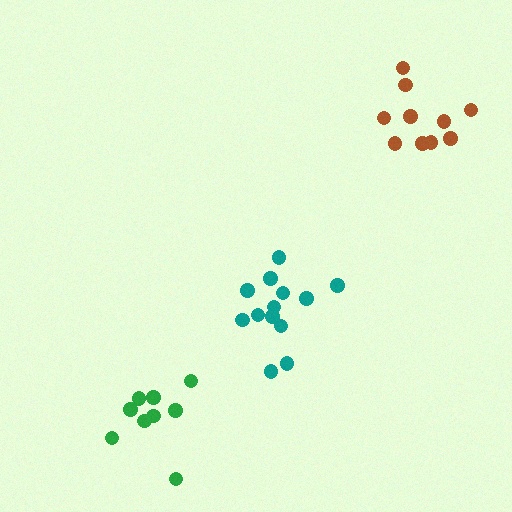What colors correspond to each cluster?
The clusters are colored: teal, brown, green.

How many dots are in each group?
Group 1: 13 dots, Group 2: 10 dots, Group 3: 9 dots (32 total).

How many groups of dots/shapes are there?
There are 3 groups.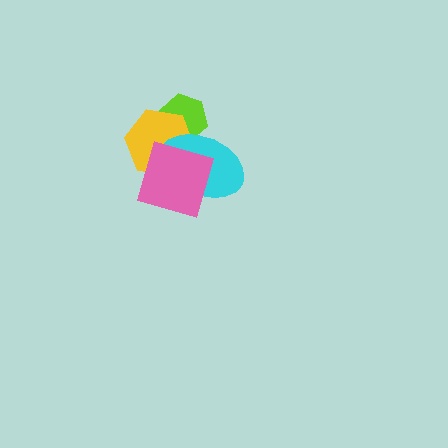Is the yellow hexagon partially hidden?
Yes, it is partially covered by another shape.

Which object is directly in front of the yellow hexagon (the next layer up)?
The cyan ellipse is directly in front of the yellow hexagon.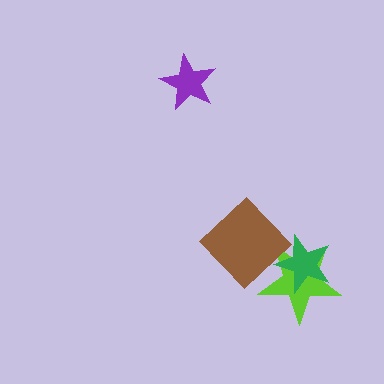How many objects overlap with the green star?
2 objects overlap with the green star.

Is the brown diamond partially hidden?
Yes, it is partially covered by another shape.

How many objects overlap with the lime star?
2 objects overlap with the lime star.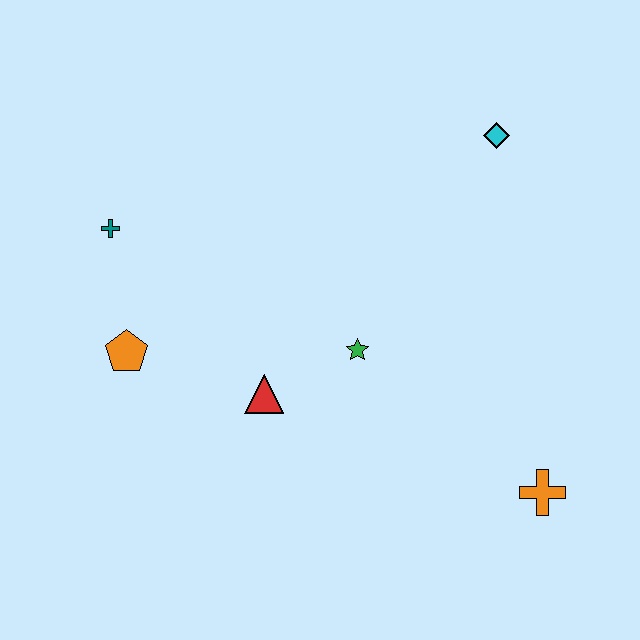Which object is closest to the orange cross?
The green star is closest to the orange cross.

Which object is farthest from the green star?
The teal cross is farthest from the green star.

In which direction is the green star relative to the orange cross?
The green star is to the left of the orange cross.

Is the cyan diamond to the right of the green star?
Yes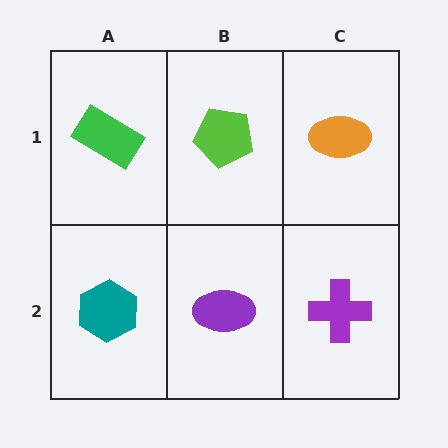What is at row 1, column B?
A lime pentagon.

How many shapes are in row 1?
3 shapes.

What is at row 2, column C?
A purple cross.